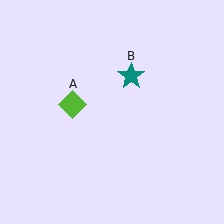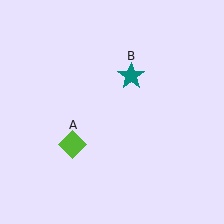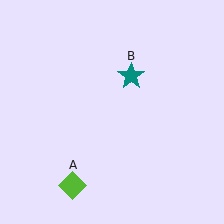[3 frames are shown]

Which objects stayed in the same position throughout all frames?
Teal star (object B) remained stationary.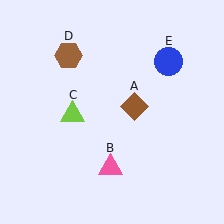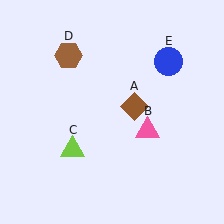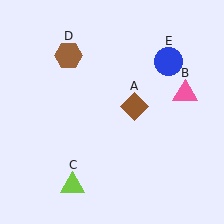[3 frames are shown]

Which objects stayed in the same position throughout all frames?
Brown diamond (object A) and brown hexagon (object D) and blue circle (object E) remained stationary.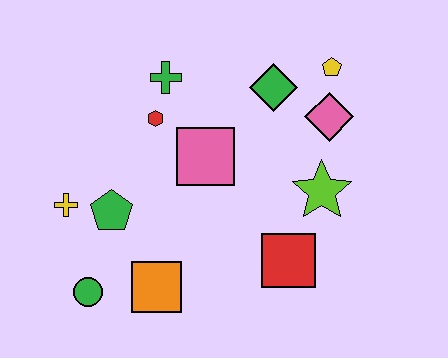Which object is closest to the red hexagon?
The green cross is closest to the red hexagon.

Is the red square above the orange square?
Yes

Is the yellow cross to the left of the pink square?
Yes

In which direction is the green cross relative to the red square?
The green cross is above the red square.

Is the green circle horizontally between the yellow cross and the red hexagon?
Yes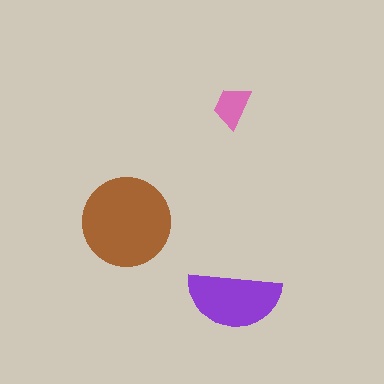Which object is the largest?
The brown circle.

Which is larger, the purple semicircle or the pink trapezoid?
The purple semicircle.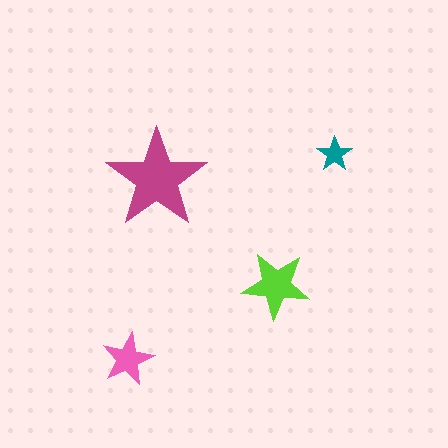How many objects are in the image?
There are 4 objects in the image.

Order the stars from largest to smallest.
the magenta one, the lime one, the pink one, the teal one.